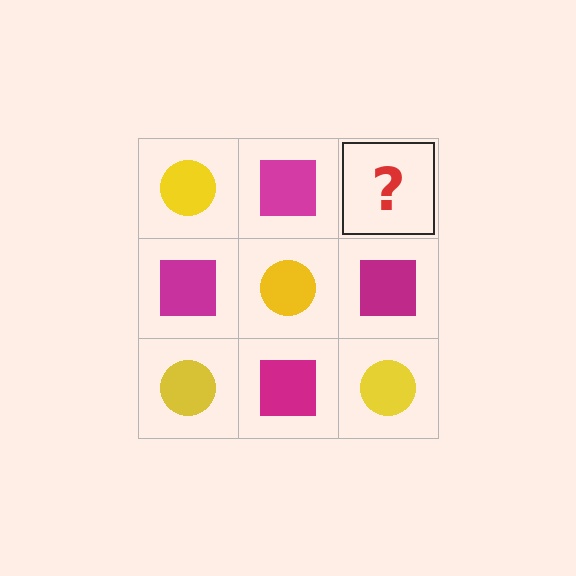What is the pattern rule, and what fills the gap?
The rule is that it alternates yellow circle and magenta square in a checkerboard pattern. The gap should be filled with a yellow circle.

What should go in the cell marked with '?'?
The missing cell should contain a yellow circle.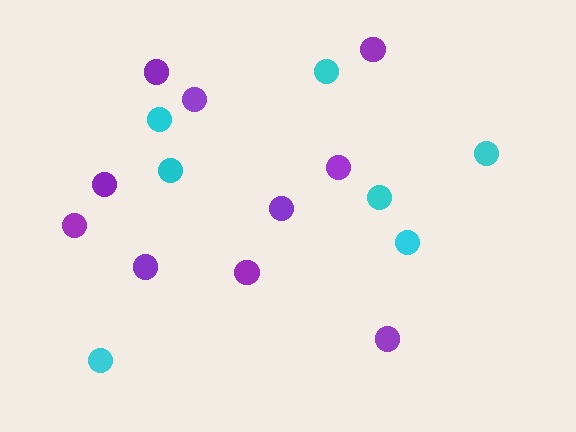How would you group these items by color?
There are 2 groups: one group of cyan circles (7) and one group of purple circles (10).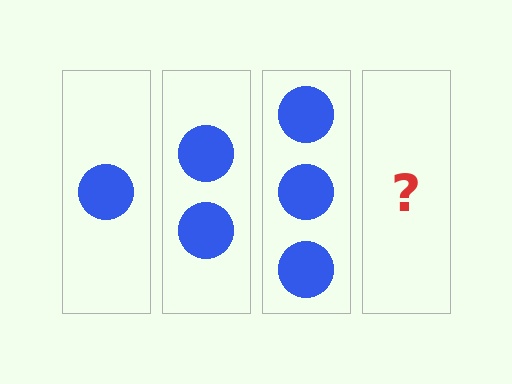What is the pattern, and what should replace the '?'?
The pattern is that each step adds one more circle. The '?' should be 4 circles.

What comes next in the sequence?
The next element should be 4 circles.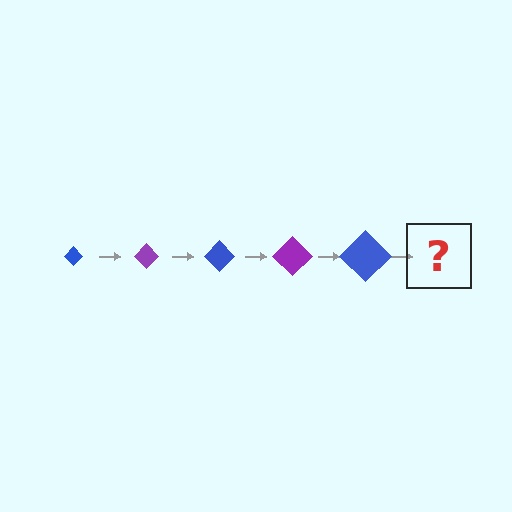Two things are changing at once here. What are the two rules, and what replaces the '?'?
The two rules are that the diamond grows larger each step and the color cycles through blue and purple. The '?' should be a purple diamond, larger than the previous one.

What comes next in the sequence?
The next element should be a purple diamond, larger than the previous one.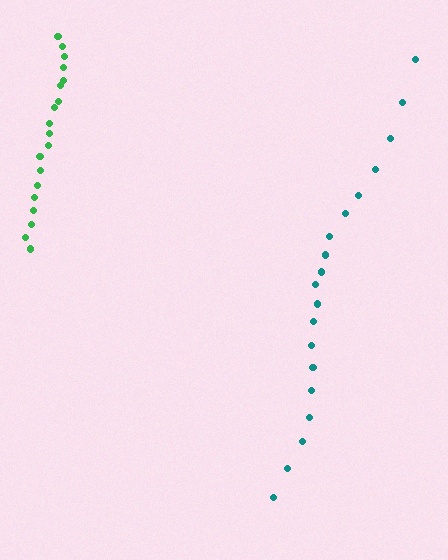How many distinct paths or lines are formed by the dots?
There are 2 distinct paths.